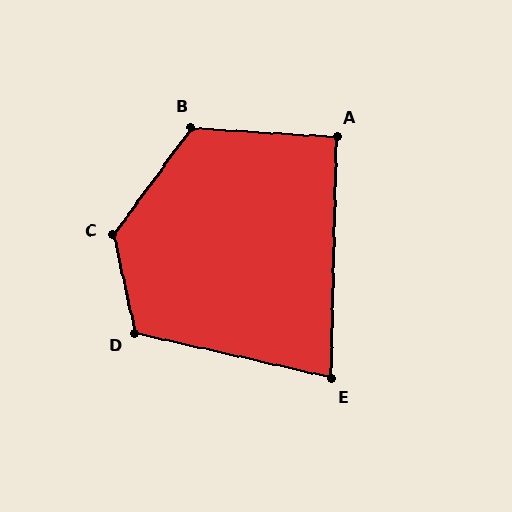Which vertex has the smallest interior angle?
E, at approximately 78 degrees.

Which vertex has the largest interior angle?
C, at approximately 132 degrees.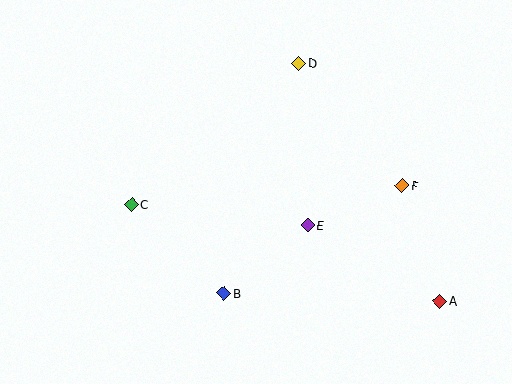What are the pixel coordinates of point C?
Point C is at (131, 205).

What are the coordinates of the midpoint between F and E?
The midpoint between F and E is at (355, 206).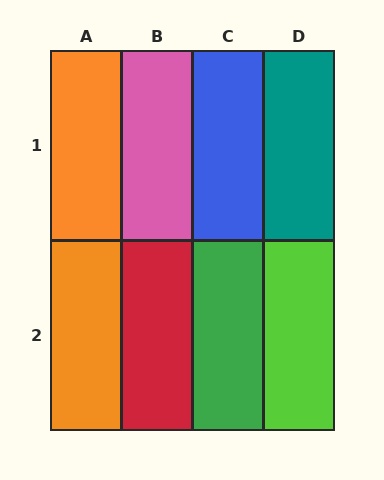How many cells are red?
1 cell is red.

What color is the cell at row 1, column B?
Pink.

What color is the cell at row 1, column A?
Orange.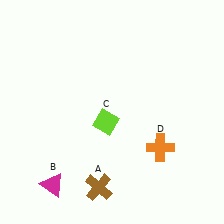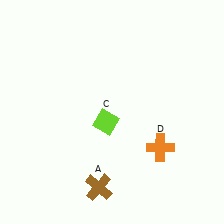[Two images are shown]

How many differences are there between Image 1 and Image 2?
There is 1 difference between the two images.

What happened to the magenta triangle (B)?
The magenta triangle (B) was removed in Image 2. It was in the bottom-left area of Image 1.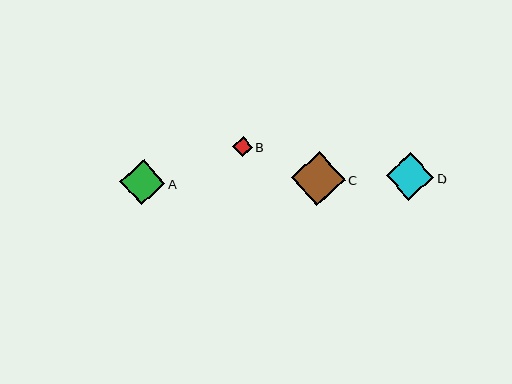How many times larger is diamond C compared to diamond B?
Diamond C is approximately 2.8 times the size of diamond B.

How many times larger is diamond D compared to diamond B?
Diamond D is approximately 2.5 times the size of diamond B.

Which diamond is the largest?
Diamond C is the largest with a size of approximately 53 pixels.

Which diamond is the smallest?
Diamond B is the smallest with a size of approximately 19 pixels.